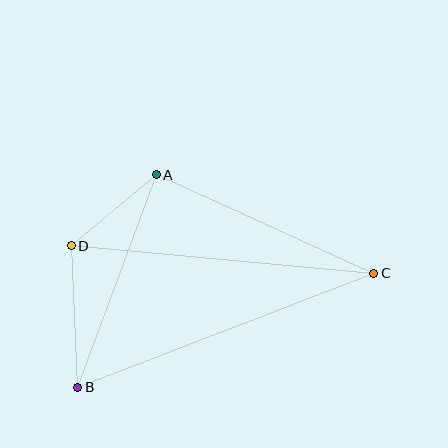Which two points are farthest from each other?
Points B and C are farthest from each other.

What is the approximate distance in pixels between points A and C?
The distance between A and C is approximately 239 pixels.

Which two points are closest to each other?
Points A and D are closest to each other.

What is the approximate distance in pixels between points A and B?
The distance between A and B is approximately 226 pixels.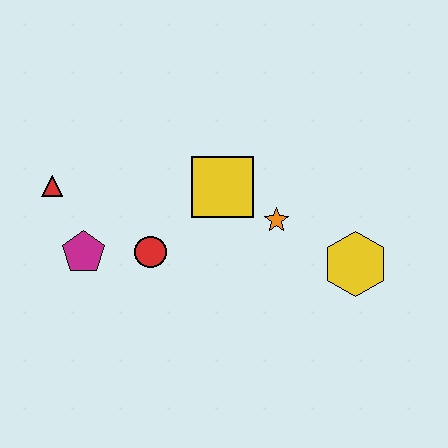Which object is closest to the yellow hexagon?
The orange star is closest to the yellow hexagon.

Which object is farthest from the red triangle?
The yellow hexagon is farthest from the red triangle.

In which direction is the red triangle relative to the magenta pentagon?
The red triangle is above the magenta pentagon.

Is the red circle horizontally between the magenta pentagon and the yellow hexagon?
Yes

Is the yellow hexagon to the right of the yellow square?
Yes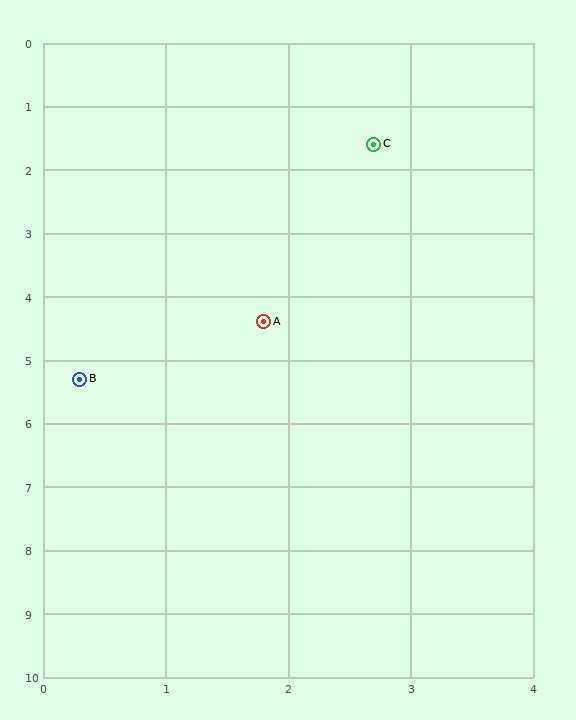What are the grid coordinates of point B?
Point B is at approximately (0.3, 5.3).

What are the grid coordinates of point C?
Point C is at approximately (2.7, 1.6).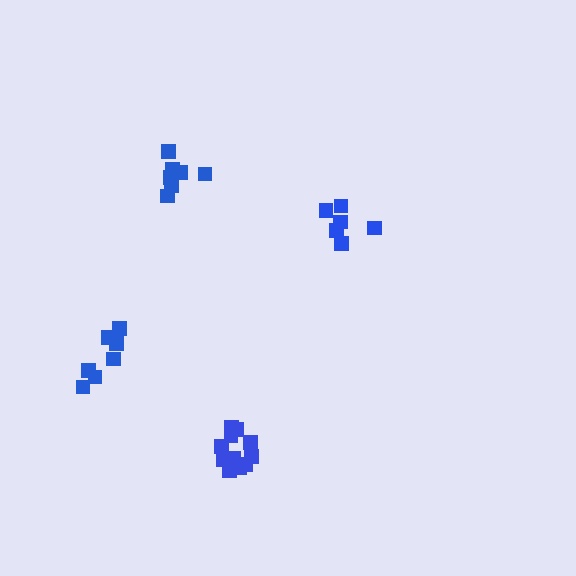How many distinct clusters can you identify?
There are 4 distinct clusters.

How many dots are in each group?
Group 1: 11 dots, Group 2: 7 dots, Group 3: 6 dots, Group 4: 7 dots (31 total).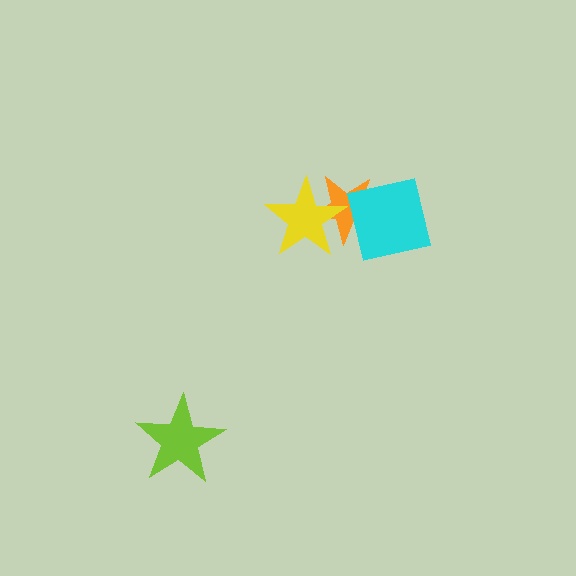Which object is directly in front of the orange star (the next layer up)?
The yellow star is directly in front of the orange star.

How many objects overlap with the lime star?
0 objects overlap with the lime star.